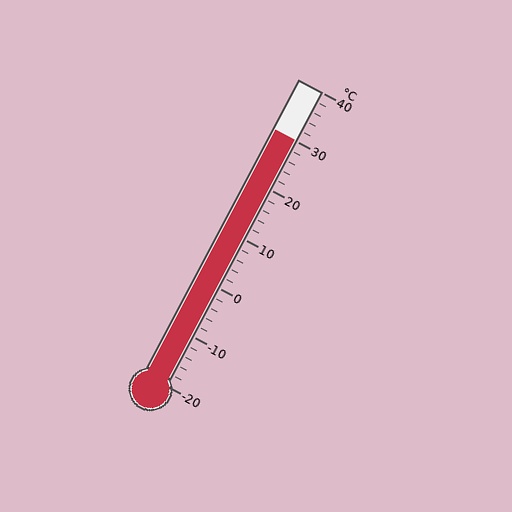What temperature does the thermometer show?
The thermometer shows approximately 30°C.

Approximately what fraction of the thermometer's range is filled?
The thermometer is filled to approximately 85% of its range.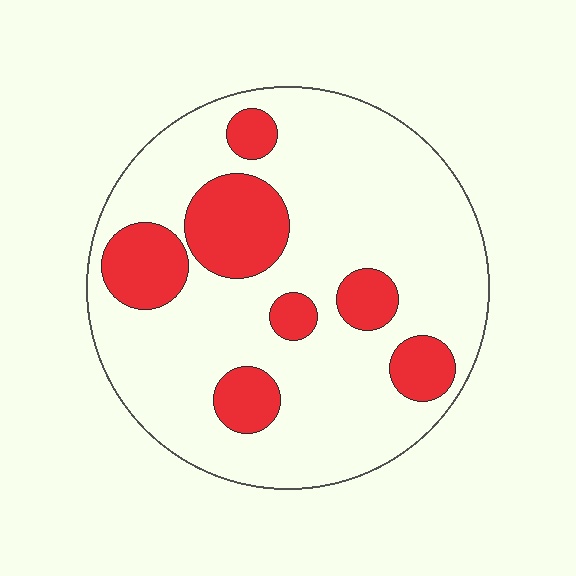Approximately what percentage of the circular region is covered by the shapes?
Approximately 25%.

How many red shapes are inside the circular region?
7.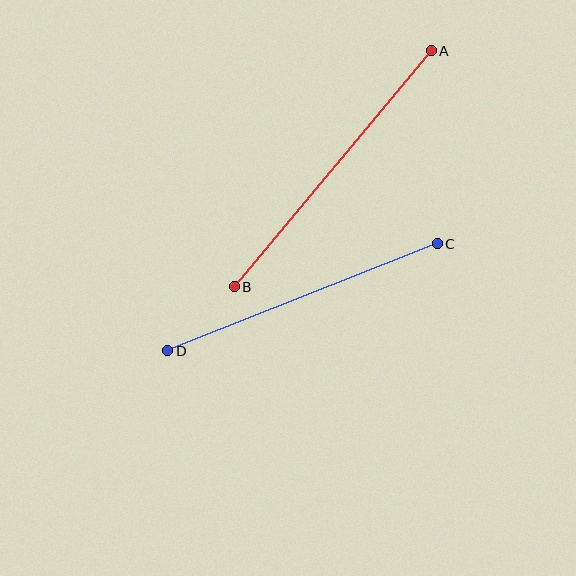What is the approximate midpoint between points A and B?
The midpoint is at approximately (333, 169) pixels.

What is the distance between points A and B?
The distance is approximately 307 pixels.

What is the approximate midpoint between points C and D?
The midpoint is at approximately (303, 297) pixels.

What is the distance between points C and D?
The distance is approximately 290 pixels.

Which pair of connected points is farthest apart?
Points A and B are farthest apart.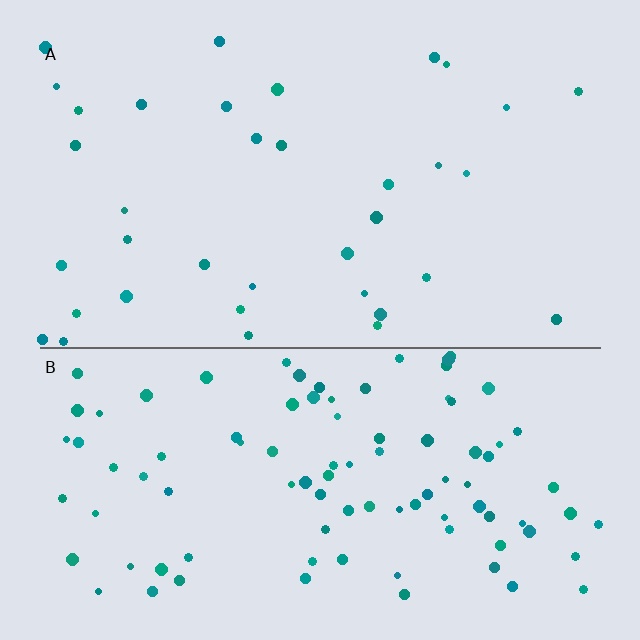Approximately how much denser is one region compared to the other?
Approximately 2.7× — region B over region A.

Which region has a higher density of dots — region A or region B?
B (the bottom).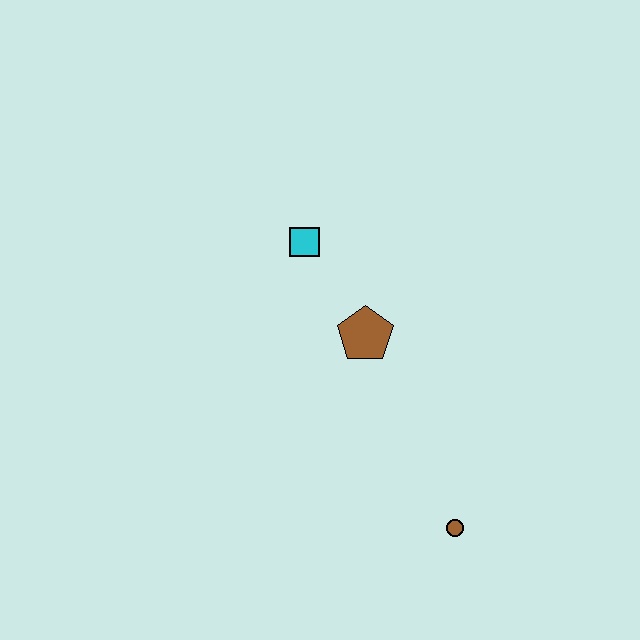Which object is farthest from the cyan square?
The brown circle is farthest from the cyan square.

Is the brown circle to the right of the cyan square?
Yes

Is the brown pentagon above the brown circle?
Yes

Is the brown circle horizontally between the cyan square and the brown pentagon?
No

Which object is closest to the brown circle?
The brown pentagon is closest to the brown circle.